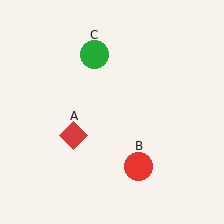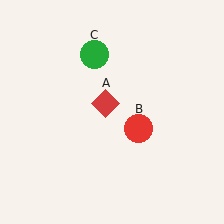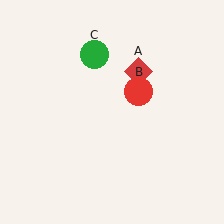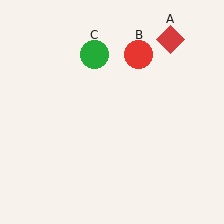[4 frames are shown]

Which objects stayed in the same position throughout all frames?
Green circle (object C) remained stationary.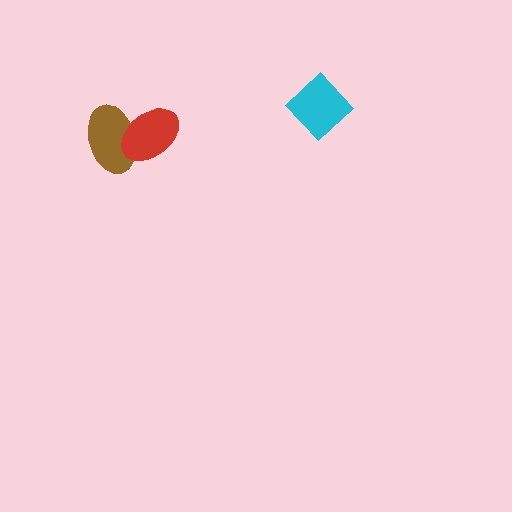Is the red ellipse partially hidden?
No, no other shape covers it.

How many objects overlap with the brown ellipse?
1 object overlaps with the brown ellipse.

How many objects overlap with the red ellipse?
1 object overlaps with the red ellipse.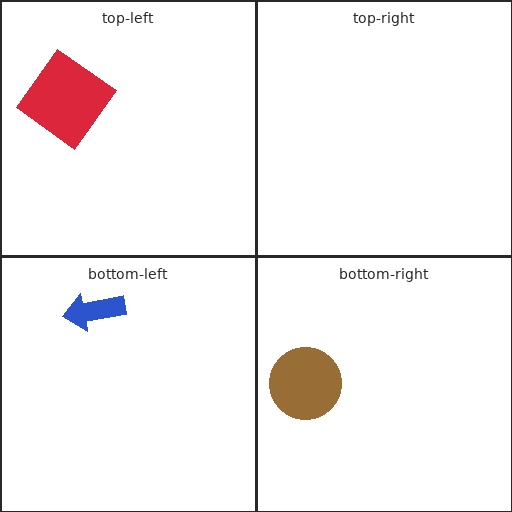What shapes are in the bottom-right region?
The brown circle.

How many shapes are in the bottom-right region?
1.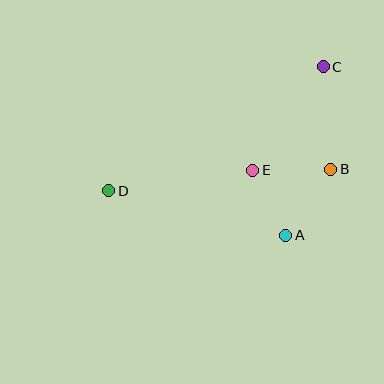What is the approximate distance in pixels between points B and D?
The distance between B and D is approximately 223 pixels.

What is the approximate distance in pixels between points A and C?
The distance between A and C is approximately 173 pixels.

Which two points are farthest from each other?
Points C and D are farthest from each other.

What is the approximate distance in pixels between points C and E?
The distance between C and E is approximately 126 pixels.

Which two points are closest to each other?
Points A and E are closest to each other.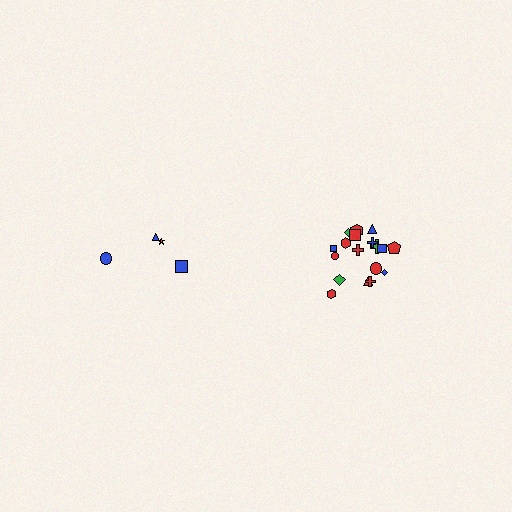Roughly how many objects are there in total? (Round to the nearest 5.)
Roughly 20 objects in total.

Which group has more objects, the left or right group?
The right group.